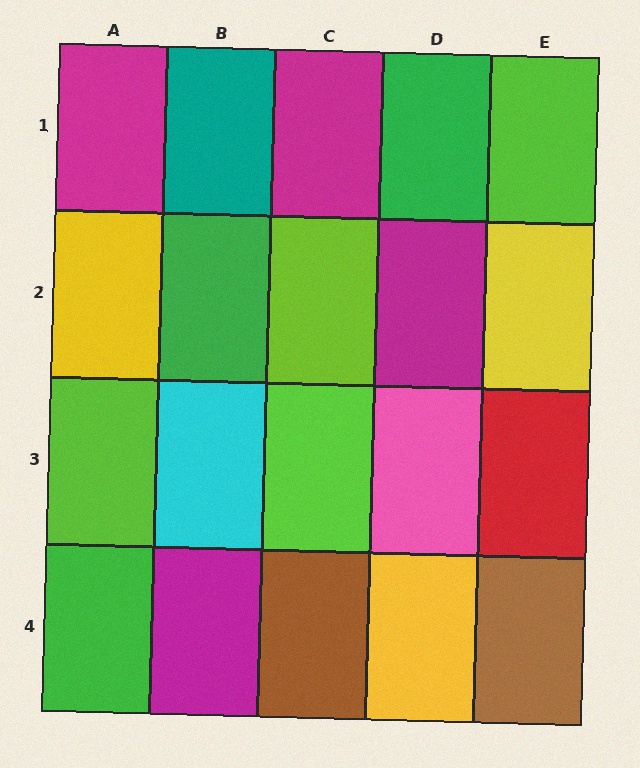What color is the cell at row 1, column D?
Green.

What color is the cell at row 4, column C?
Brown.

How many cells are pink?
1 cell is pink.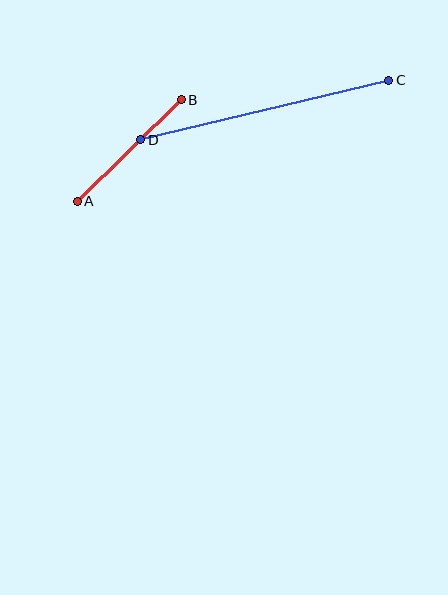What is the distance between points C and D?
The distance is approximately 255 pixels.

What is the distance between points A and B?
The distance is approximately 145 pixels.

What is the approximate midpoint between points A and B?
The midpoint is at approximately (129, 151) pixels.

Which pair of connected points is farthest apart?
Points C and D are farthest apart.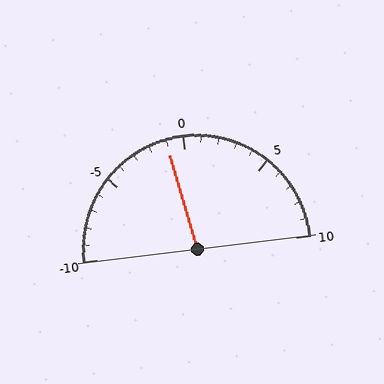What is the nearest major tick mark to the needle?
The nearest major tick mark is 0.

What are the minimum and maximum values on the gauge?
The gauge ranges from -10 to 10.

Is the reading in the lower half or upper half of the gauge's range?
The reading is in the lower half of the range (-10 to 10).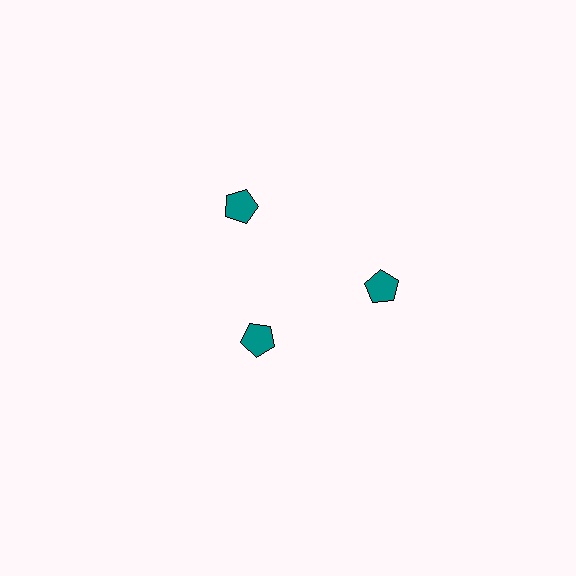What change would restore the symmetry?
The symmetry would be restored by moving it outward, back onto the ring so that all 3 pentagons sit at equal angles and equal distance from the center.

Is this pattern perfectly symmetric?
No. The 3 teal pentagons are arranged in a ring, but one element near the 7 o'clock position is pulled inward toward the center, breaking the 3-fold rotational symmetry.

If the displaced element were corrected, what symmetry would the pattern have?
It would have 3-fold rotational symmetry — the pattern would map onto itself every 120 degrees.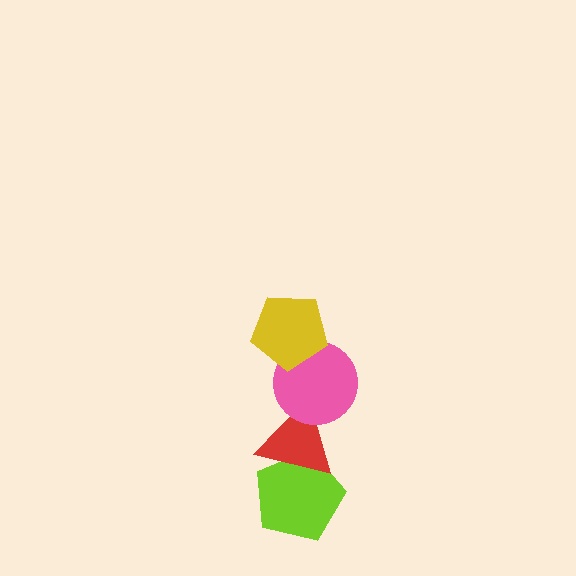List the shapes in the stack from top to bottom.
From top to bottom: the yellow pentagon, the pink circle, the red triangle, the lime pentagon.